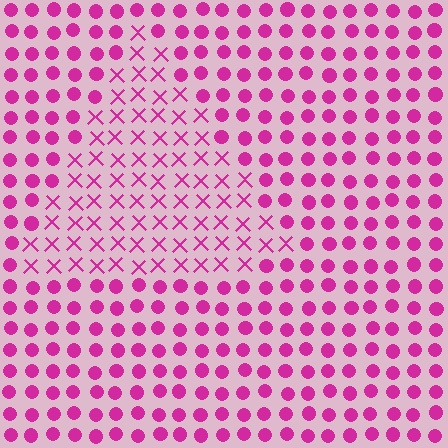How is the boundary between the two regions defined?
The boundary is defined by a change in element shape: X marks inside vs. circles outside. All elements share the same color and spacing.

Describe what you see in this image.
The image is filled with small magenta elements arranged in a uniform grid. A triangle-shaped region contains X marks, while the surrounding area contains circles. The boundary is defined purely by the change in element shape.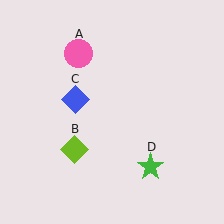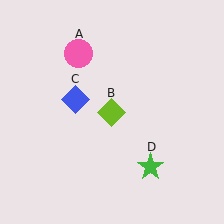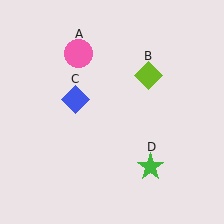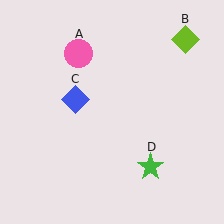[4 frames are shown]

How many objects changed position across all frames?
1 object changed position: lime diamond (object B).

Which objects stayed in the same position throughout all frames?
Pink circle (object A) and blue diamond (object C) and green star (object D) remained stationary.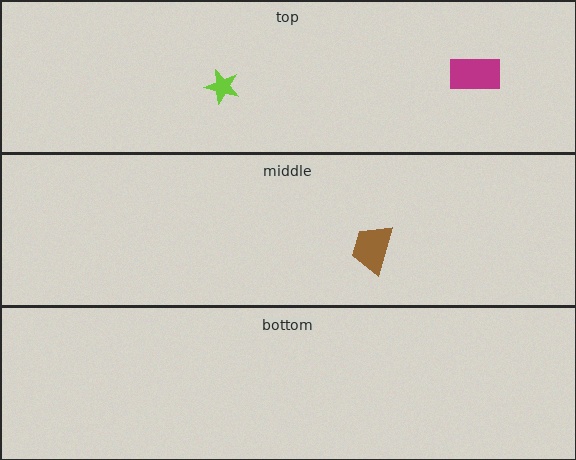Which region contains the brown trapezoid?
The middle region.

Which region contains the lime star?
The top region.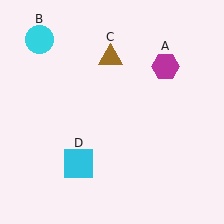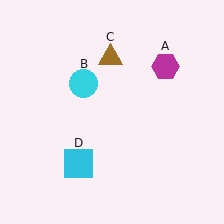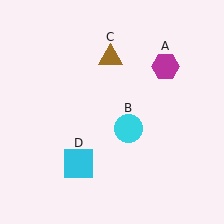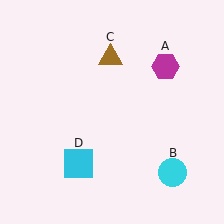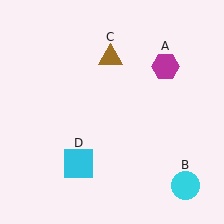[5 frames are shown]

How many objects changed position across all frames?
1 object changed position: cyan circle (object B).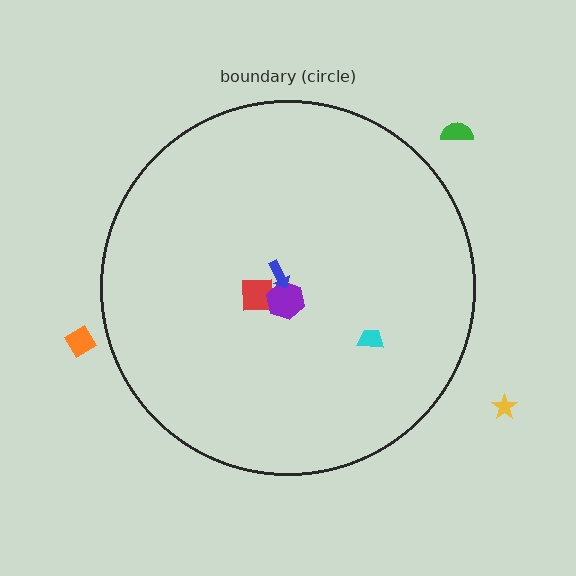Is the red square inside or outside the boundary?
Inside.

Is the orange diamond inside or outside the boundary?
Outside.